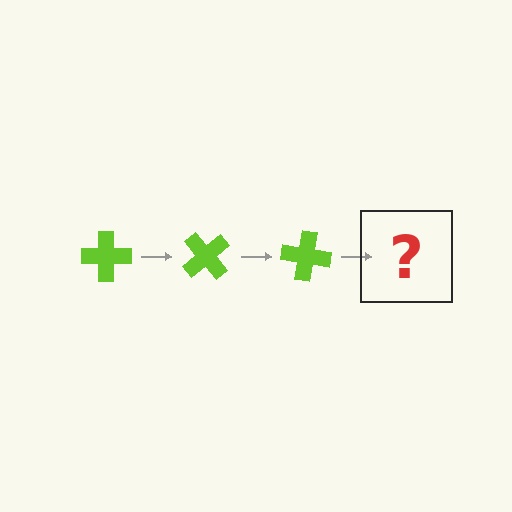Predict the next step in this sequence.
The next step is a lime cross rotated 150 degrees.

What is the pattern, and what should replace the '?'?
The pattern is that the cross rotates 50 degrees each step. The '?' should be a lime cross rotated 150 degrees.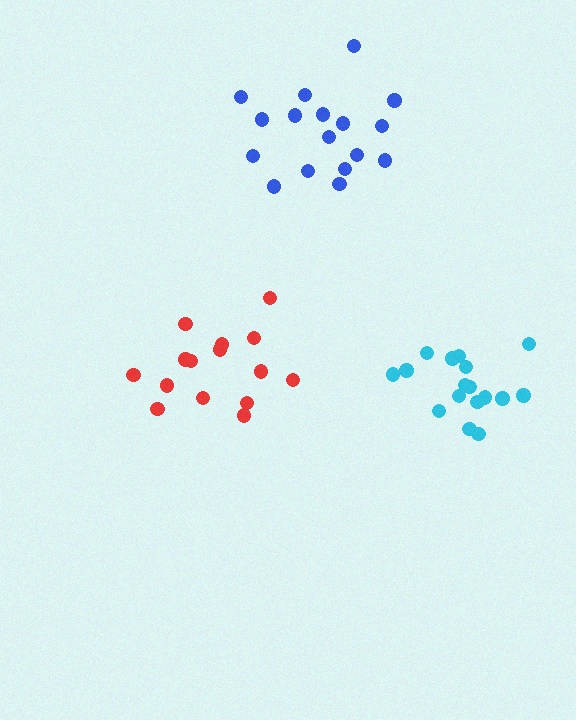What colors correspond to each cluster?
The clusters are colored: cyan, red, blue.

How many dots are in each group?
Group 1: 17 dots, Group 2: 15 dots, Group 3: 17 dots (49 total).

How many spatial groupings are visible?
There are 3 spatial groupings.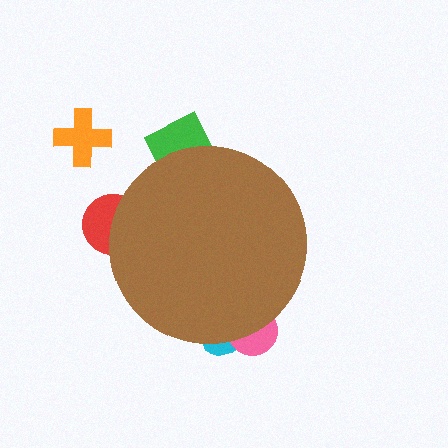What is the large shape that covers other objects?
A brown circle.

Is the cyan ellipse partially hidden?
Yes, the cyan ellipse is partially hidden behind the brown circle.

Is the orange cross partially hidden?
No, the orange cross is fully visible.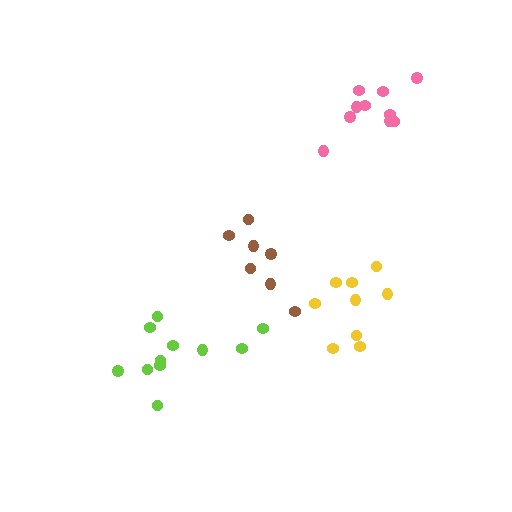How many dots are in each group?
Group 1: 11 dots, Group 2: 7 dots, Group 3: 10 dots, Group 4: 9 dots (37 total).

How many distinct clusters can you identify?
There are 4 distinct clusters.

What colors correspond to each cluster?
The clusters are colored: lime, brown, pink, yellow.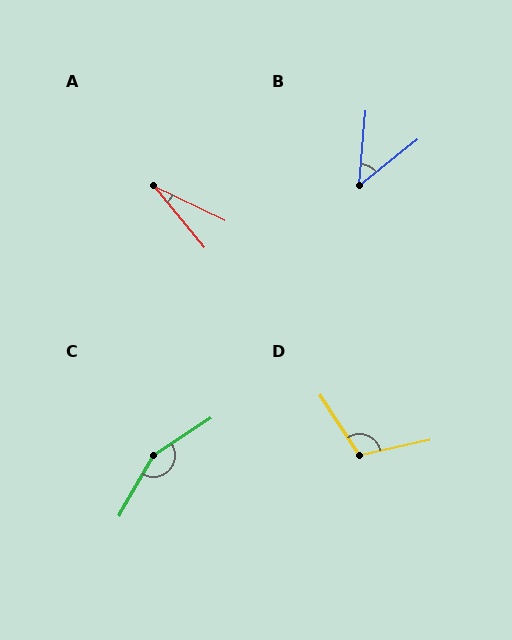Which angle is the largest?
C, at approximately 153 degrees.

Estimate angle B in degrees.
Approximately 47 degrees.